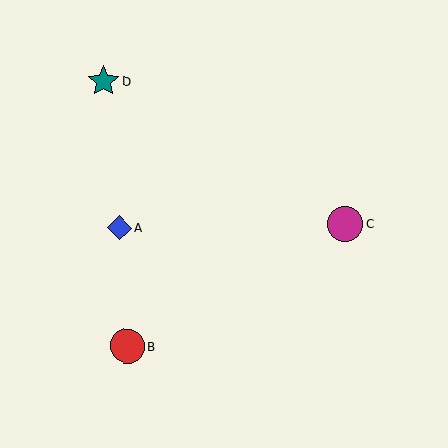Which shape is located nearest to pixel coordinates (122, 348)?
The red circle (labeled B) at (127, 347) is nearest to that location.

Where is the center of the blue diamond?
The center of the blue diamond is at (119, 228).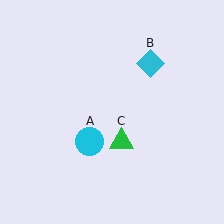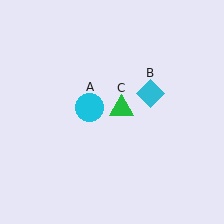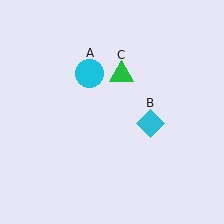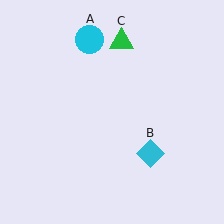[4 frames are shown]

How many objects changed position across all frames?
3 objects changed position: cyan circle (object A), cyan diamond (object B), green triangle (object C).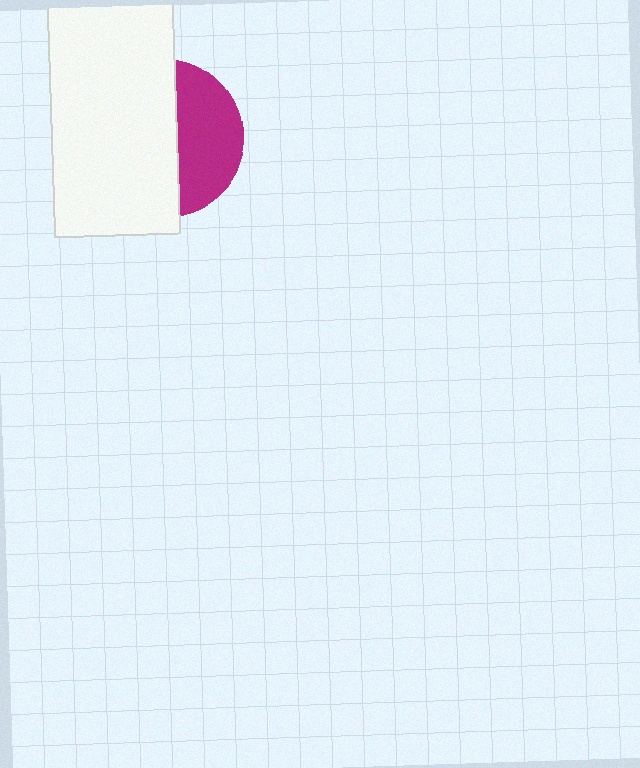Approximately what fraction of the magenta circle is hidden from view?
Roughly 60% of the magenta circle is hidden behind the white rectangle.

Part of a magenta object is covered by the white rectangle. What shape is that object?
It is a circle.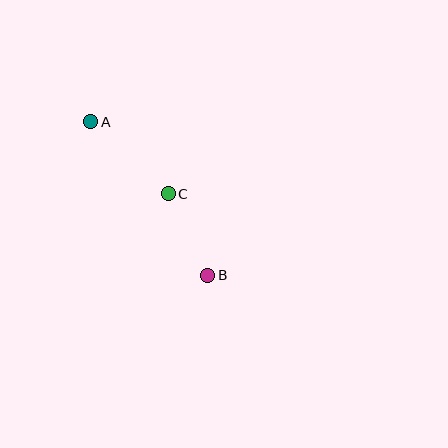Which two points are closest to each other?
Points B and C are closest to each other.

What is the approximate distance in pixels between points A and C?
The distance between A and C is approximately 106 pixels.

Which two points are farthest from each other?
Points A and B are farthest from each other.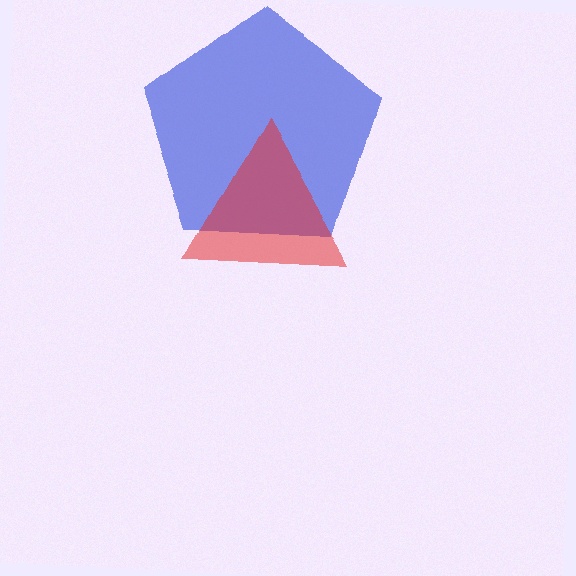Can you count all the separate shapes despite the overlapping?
Yes, there are 2 separate shapes.